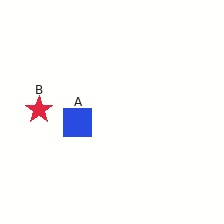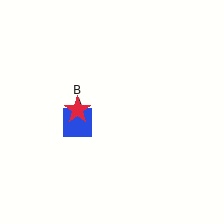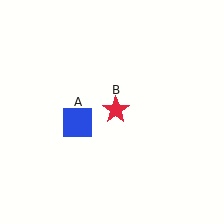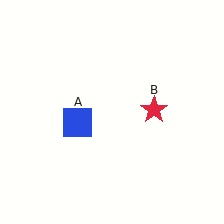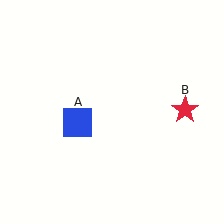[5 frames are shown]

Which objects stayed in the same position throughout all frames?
Blue square (object A) remained stationary.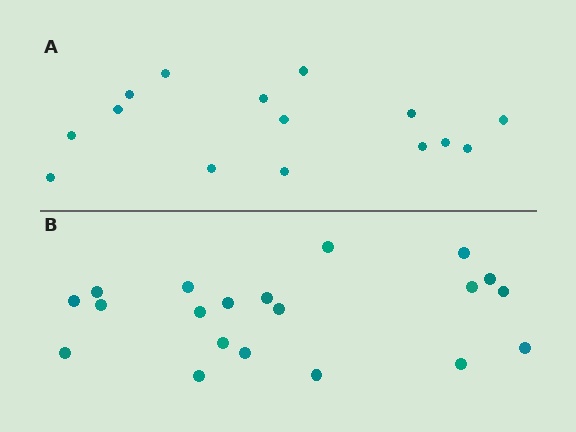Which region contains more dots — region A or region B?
Region B (the bottom region) has more dots.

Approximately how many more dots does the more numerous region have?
Region B has about 5 more dots than region A.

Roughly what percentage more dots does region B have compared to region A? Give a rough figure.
About 35% more.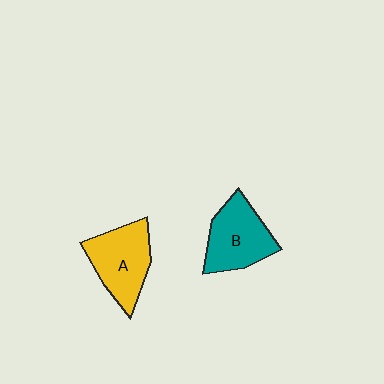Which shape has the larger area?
Shape A (yellow).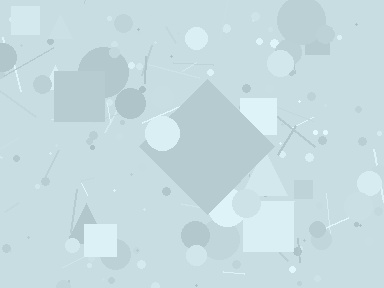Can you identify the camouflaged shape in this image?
The camouflaged shape is a diamond.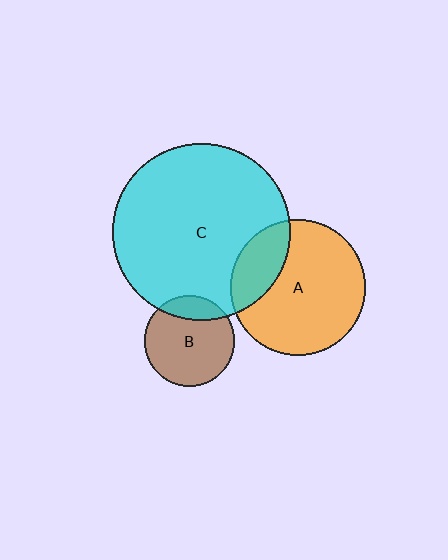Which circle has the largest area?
Circle C (cyan).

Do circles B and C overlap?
Yes.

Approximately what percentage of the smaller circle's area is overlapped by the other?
Approximately 20%.